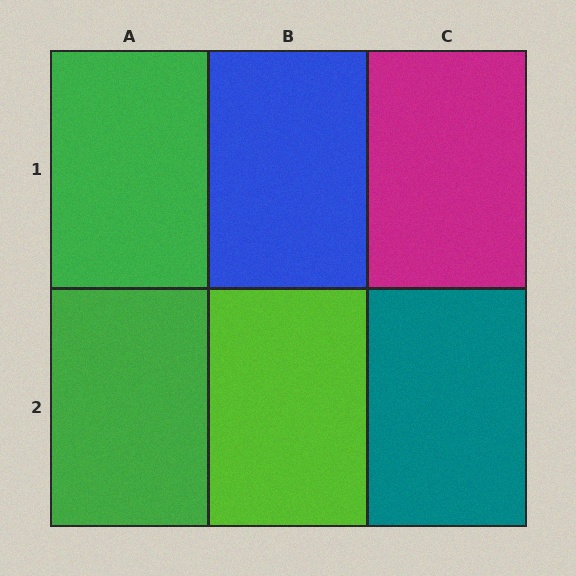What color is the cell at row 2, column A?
Green.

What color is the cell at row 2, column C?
Teal.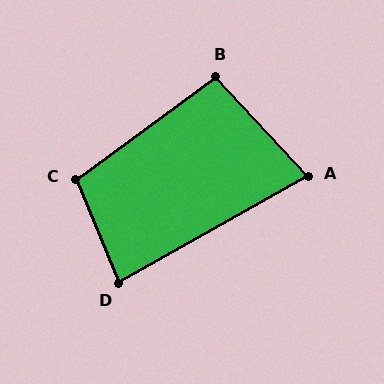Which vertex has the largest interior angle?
C, at approximately 104 degrees.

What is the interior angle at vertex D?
Approximately 83 degrees (acute).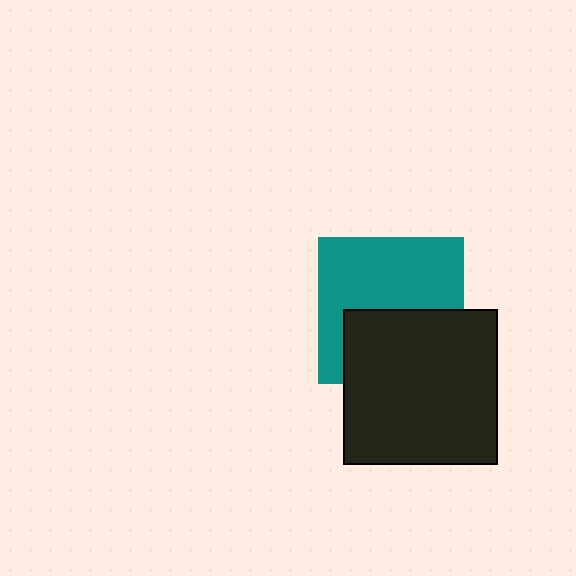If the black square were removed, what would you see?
You would see the complete teal square.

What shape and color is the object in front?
The object in front is a black square.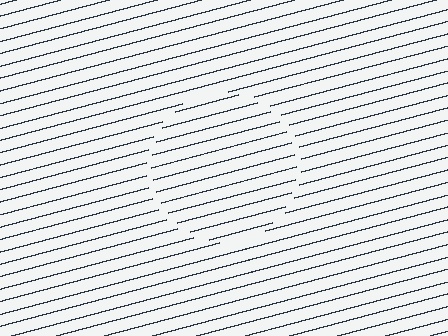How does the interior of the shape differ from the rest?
The interior of the shape contains the same grating, shifted by half a period — the contour is defined by the phase discontinuity where line-ends from the inner and outer gratings abut.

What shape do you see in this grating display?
An illusory circle. The interior of the shape contains the same grating, shifted by half a period — the contour is defined by the phase discontinuity where line-ends from the inner and outer gratings abut.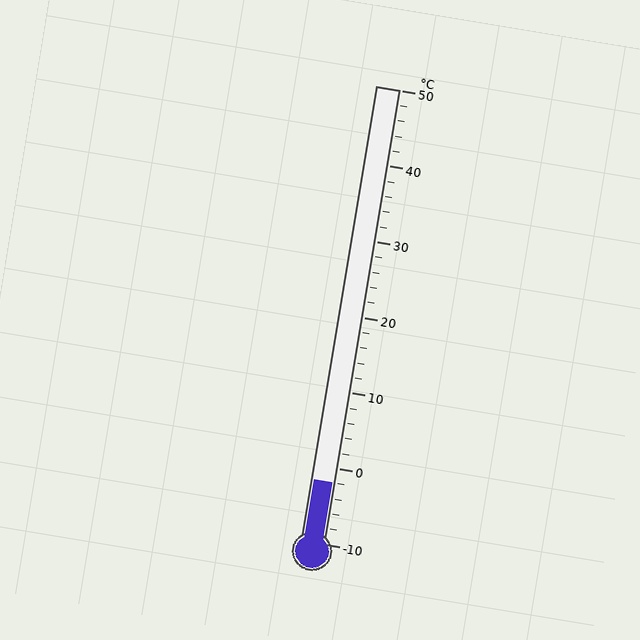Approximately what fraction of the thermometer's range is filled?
The thermometer is filled to approximately 15% of its range.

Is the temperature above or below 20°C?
The temperature is below 20°C.